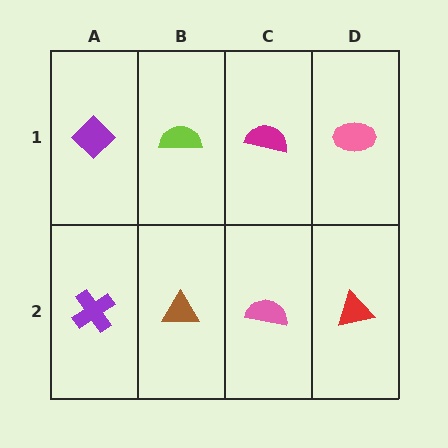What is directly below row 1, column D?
A red triangle.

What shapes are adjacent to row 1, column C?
A pink semicircle (row 2, column C), a lime semicircle (row 1, column B), a pink ellipse (row 1, column D).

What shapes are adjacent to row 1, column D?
A red triangle (row 2, column D), a magenta semicircle (row 1, column C).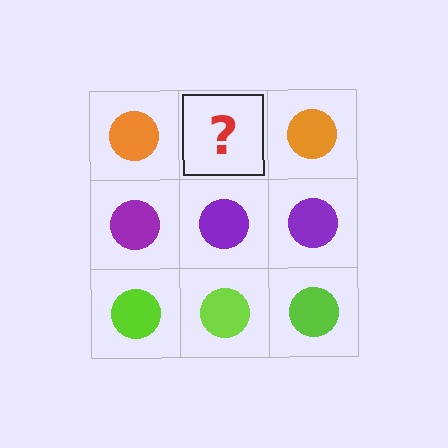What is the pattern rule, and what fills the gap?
The rule is that each row has a consistent color. The gap should be filled with an orange circle.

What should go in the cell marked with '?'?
The missing cell should contain an orange circle.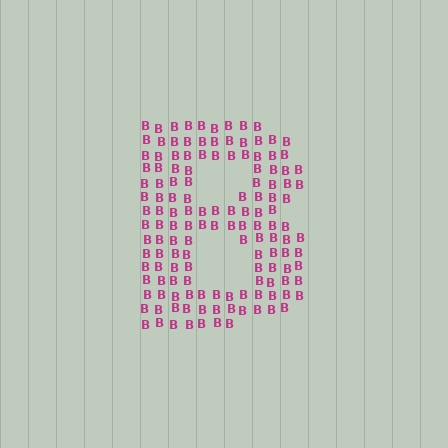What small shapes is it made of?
It is made of small letter B's.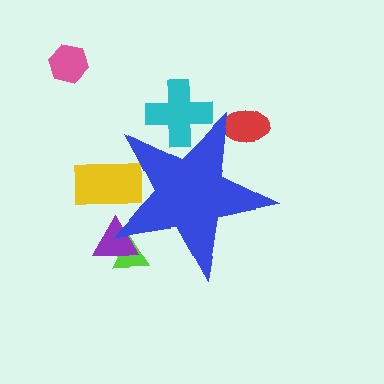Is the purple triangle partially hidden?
Yes, the purple triangle is partially hidden behind the blue star.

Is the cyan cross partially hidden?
Yes, the cyan cross is partially hidden behind the blue star.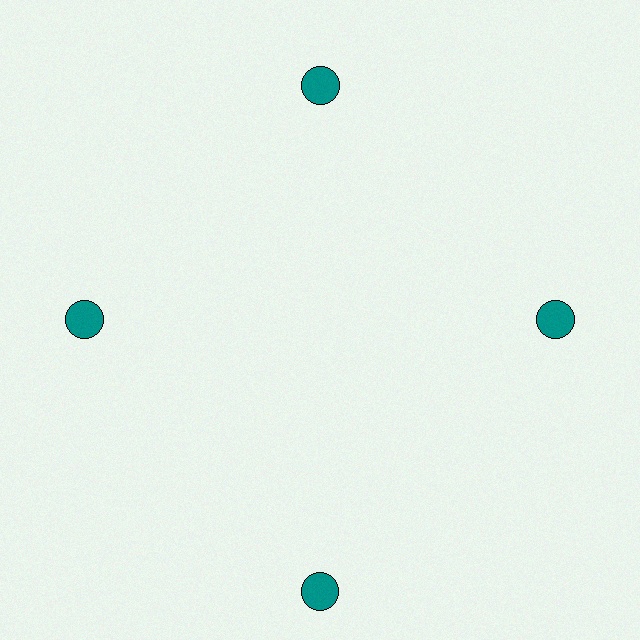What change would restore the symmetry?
The symmetry would be restored by moving it inward, back onto the ring so that all 4 circles sit at equal angles and equal distance from the center.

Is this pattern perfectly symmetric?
No. The 4 teal circles are arranged in a ring, but one element near the 6 o'clock position is pushed outward from the center, breaking the 4-fold rotational symmetry.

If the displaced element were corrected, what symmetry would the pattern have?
It would have 4-fold rotational symmetry — the pattern would map onto itself every 90 degrees.